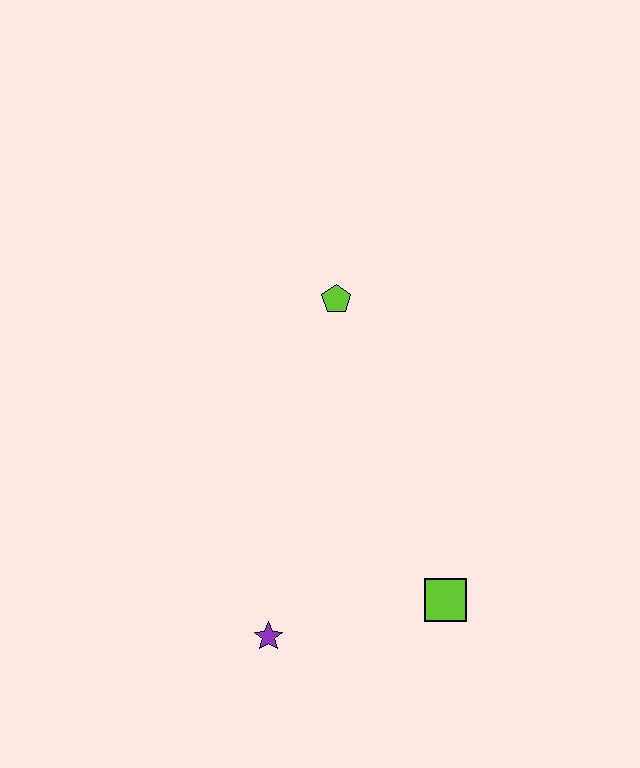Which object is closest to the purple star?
The lime square is closest to the purple star.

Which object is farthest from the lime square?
The lime pentagon is farthest from the lime square.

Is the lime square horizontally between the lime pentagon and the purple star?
No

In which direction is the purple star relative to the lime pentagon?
The purple star is below the lime pentagon.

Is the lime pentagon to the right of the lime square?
No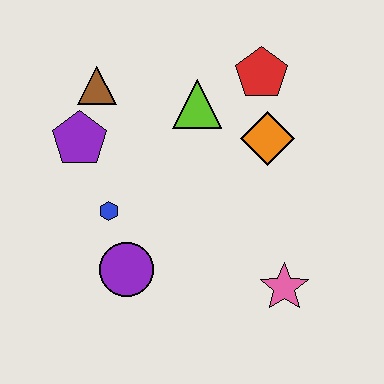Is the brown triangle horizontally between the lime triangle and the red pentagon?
No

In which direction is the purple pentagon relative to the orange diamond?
The purple pentagon is to the left of the orange diamond.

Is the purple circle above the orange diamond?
No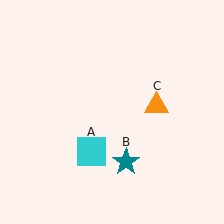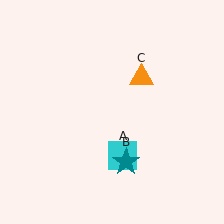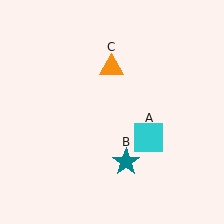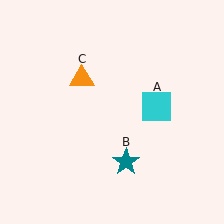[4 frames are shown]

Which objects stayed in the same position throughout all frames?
Teal star (object B) remained stationary.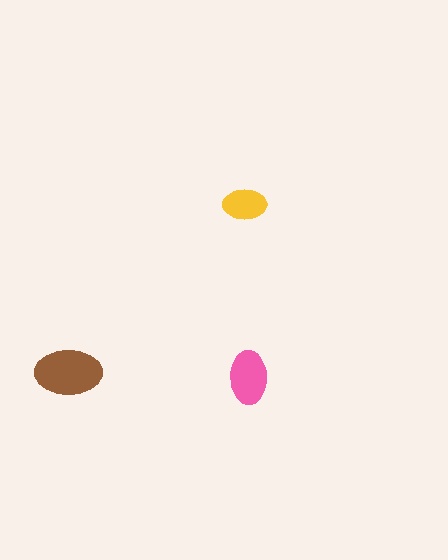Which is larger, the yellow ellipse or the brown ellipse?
The brown one.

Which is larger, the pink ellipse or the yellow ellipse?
The pink one.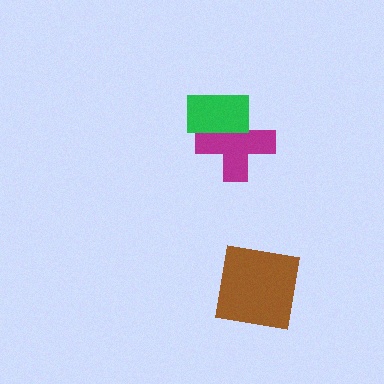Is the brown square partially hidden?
No, no other shape covers it.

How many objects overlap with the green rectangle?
1 object overlaps with the green rectangle.